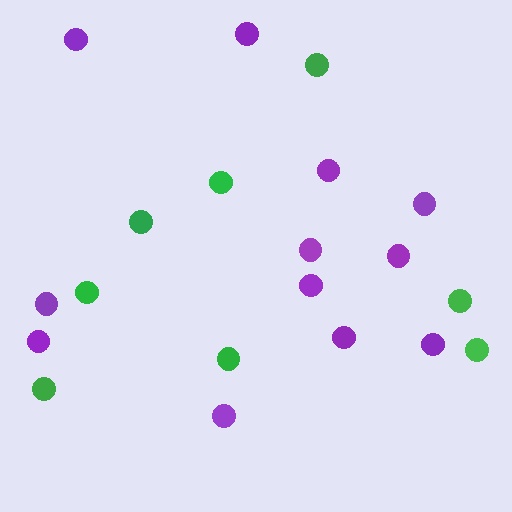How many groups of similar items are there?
There are 2 groups: one group of green circles (8) and one group of purple circles (12).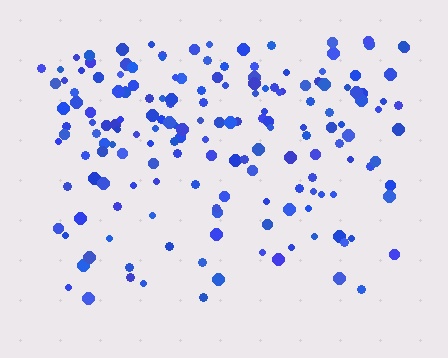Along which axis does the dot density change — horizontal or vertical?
Vertical.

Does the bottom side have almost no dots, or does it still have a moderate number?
Still a moderate number, just noticeably fewer than the top.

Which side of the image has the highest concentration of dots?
The top.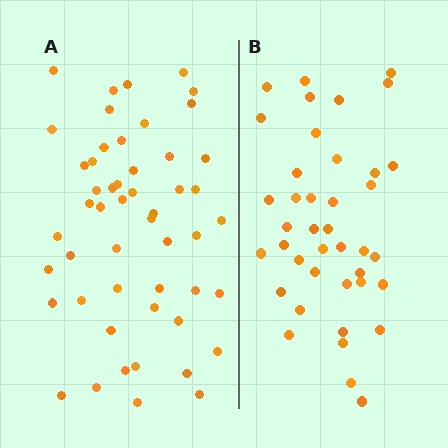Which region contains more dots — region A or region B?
Region A (the left region) has more dots.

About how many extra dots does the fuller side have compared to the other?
Region A has roughly 12 or so more dots than region B.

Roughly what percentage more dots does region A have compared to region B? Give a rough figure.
About 30% more.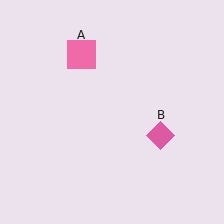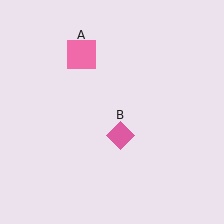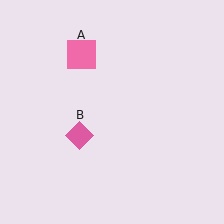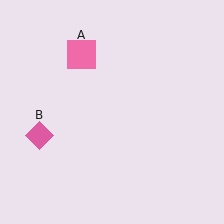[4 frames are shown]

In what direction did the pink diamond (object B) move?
The pink diamond (object B) moved left.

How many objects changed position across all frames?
1 object changed position: pink diamond (object B).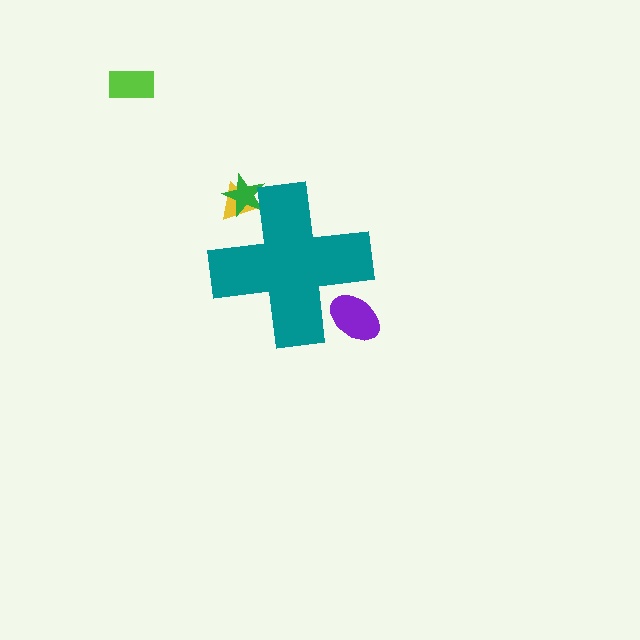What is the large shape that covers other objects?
A teal cross.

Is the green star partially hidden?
Yes, the green star is partially hidden behind the teal cross.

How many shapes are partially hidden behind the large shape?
3 shapes are partially hidden.